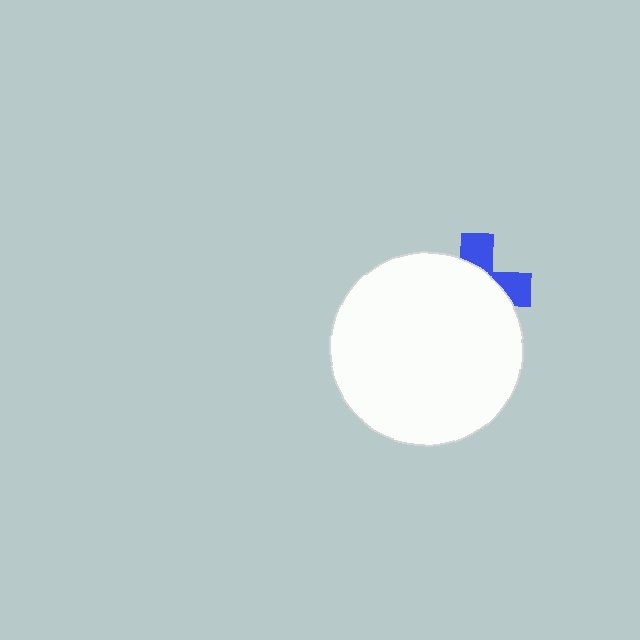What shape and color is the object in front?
The object in front is a white circle.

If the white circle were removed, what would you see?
You would see the complete blue cross.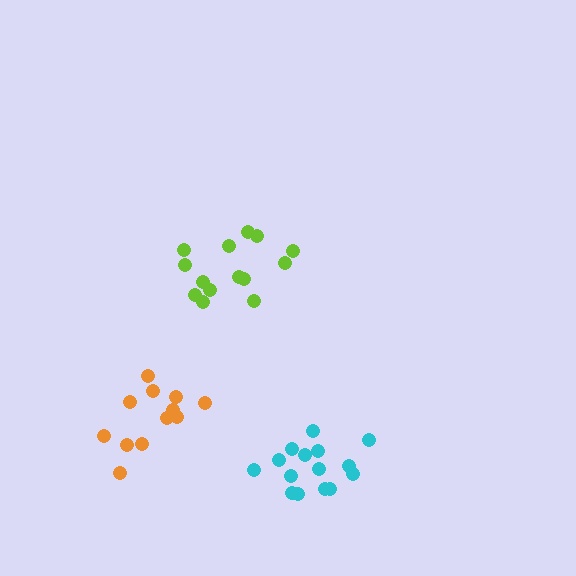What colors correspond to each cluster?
The clusters are colored: cyan, lime, orange.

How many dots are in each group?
Group 1: 15 dots, Group 2: 14 dots, Group 3: 12 dots (41 total).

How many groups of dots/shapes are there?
There are 3 groups.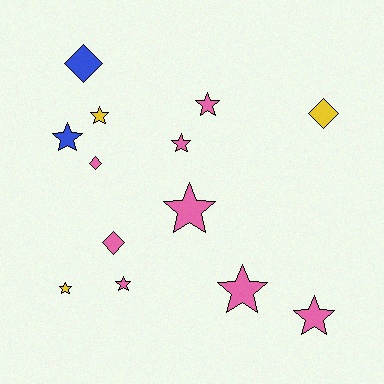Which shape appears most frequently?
Star, with 9 objects.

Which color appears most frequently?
Pink, with 8 objects.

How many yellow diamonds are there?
There is 1 yellow diamond.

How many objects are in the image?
There are 13 objects.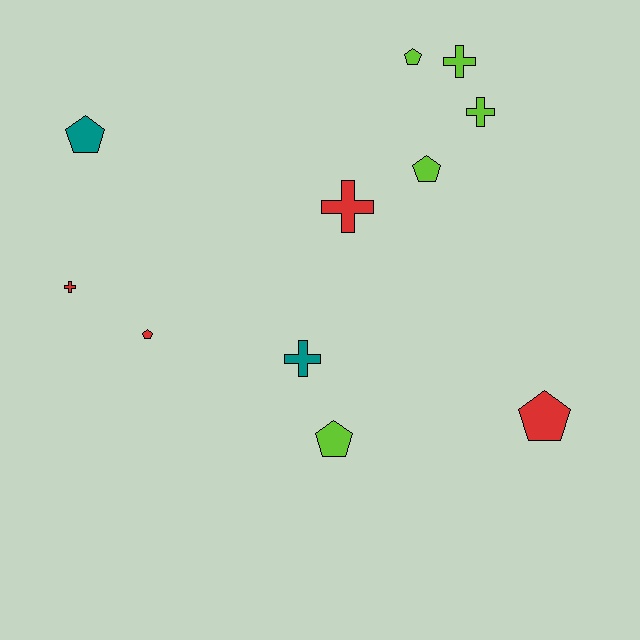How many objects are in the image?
There are 11 objects.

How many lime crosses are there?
There are 2 lime crosses.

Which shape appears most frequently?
Pentagon, with 6 objects.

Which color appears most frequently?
Lime, with 5 objects.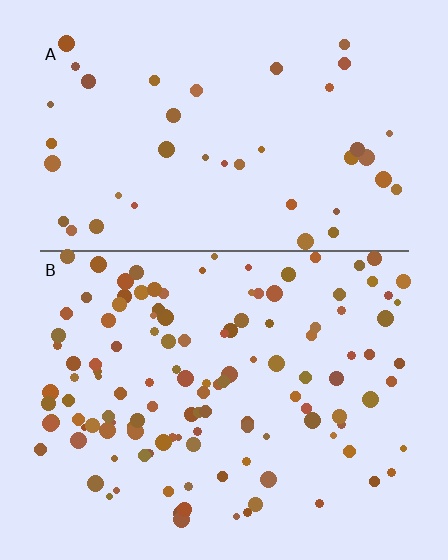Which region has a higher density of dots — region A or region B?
B (the bottom).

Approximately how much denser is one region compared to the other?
Approximately 3.0× — region B over region A.